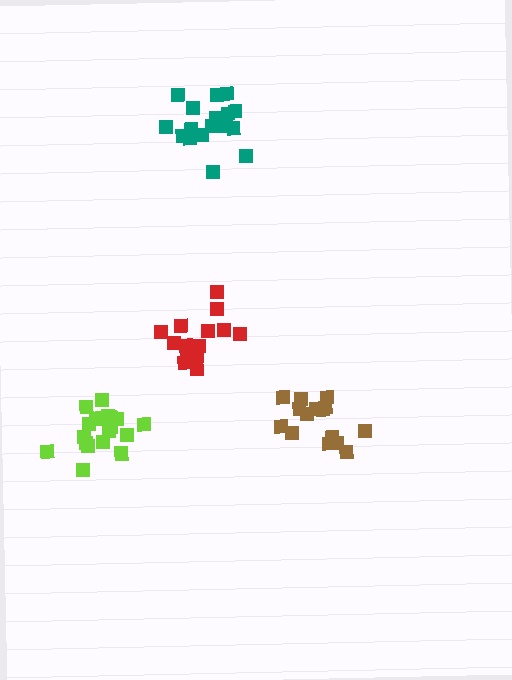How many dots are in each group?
Group 1: 17 dots, Group 2: 15 dots, Group 3: 14 dots, Group 4: 19 dots (65 total).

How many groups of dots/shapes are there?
There are 4 groups.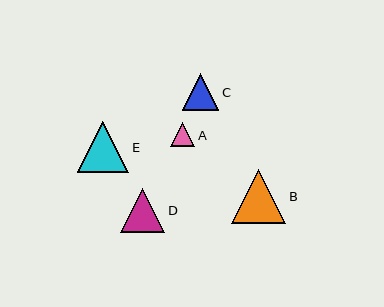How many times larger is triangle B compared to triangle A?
Triangle B is approximately 2.2 times the size of triangle A.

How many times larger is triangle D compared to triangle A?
Triangle D is approximately 1.8 times the size of triangle A.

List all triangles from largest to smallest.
From largest to smallest: B, E, D, C, A.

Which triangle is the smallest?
Triangle A is the smallest with a size of approximately 25 pixels.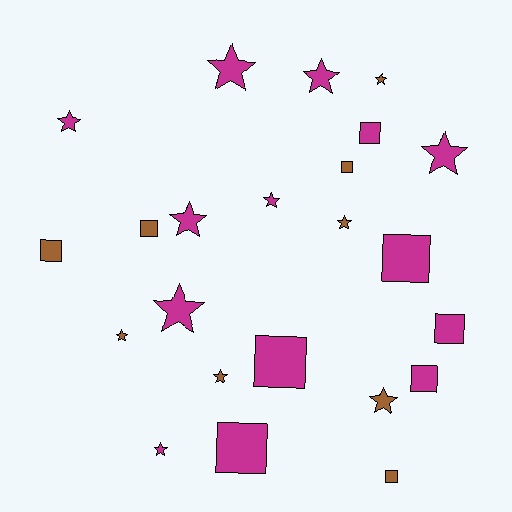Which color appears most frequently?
Magenta, with 14 objects.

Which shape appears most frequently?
Star, with 13 objects.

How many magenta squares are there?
There are 6 magenta squares.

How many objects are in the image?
There are 23 objects.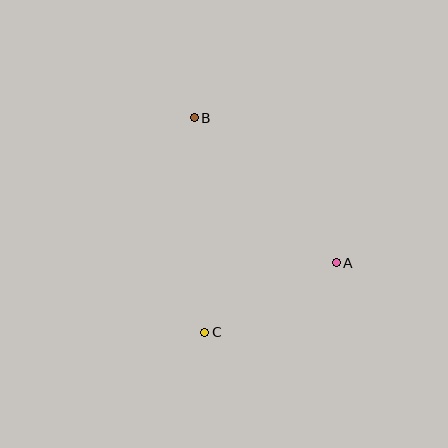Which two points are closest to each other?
Points A and C are closest to each other.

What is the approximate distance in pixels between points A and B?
The distance between A and B is approximately 203 pixels.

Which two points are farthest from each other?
Points B and C are farthest from each other.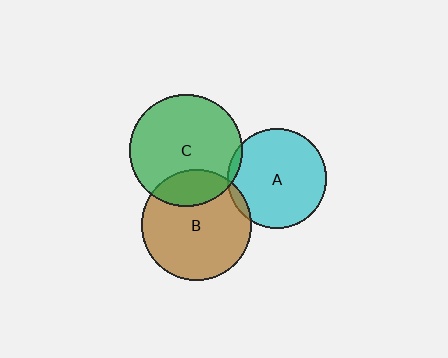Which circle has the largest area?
Circle C (green).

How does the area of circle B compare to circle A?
Approximately 1.2 times.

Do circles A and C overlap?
Yes.